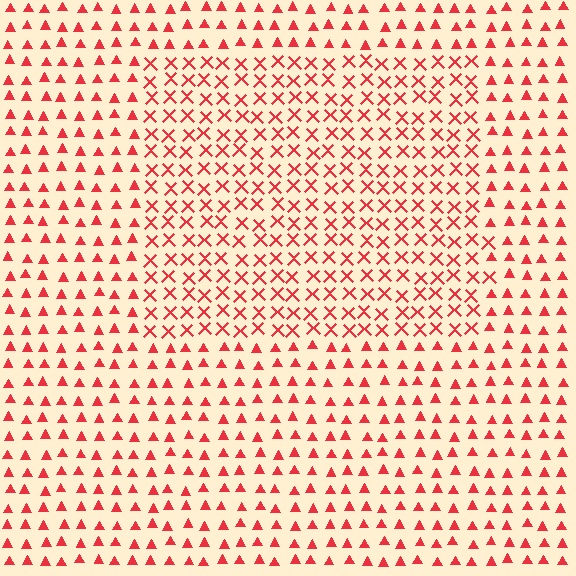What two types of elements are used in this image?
The image uses X marks inside the rectangle region and triangles outside it.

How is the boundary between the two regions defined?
The boundary is defined by a change in element shape: X marks inside vs. triangles outside. All elements share the same color and spacing.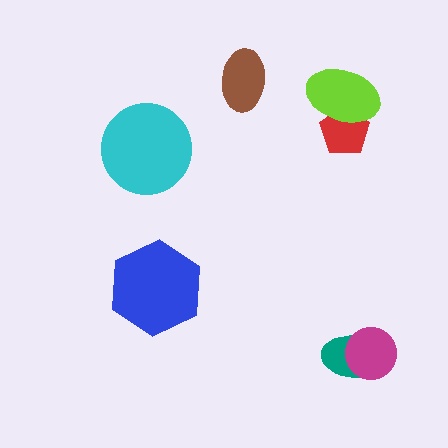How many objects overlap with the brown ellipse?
0 objects overlap with the brown ellipse.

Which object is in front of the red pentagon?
The lime ellipse is in front of the red pentagon.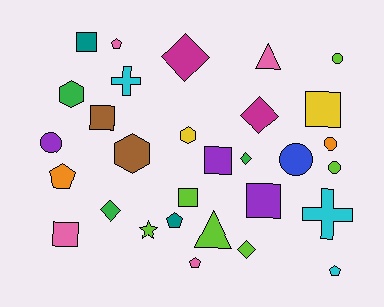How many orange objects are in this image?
There are 2 orange objects.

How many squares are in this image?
There are 7 squares.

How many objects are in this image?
There are 30 objects.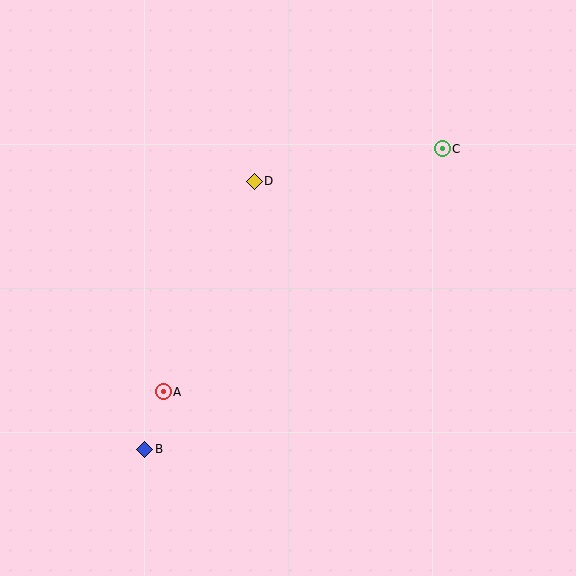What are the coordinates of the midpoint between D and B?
The midpoint between D and B is at (200, 315).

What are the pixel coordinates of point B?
Point B is at (145, 449).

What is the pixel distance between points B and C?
The distance between B and C is 423 pixels.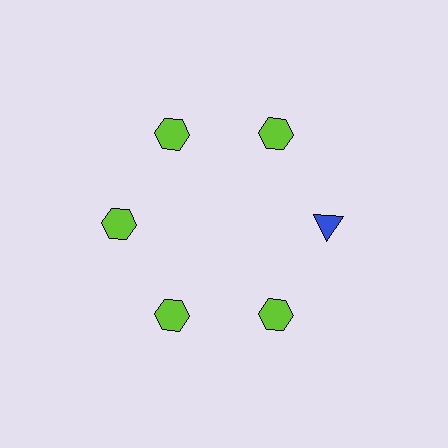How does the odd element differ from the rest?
It differs in both color (blue instead of lime) and shape (triangle instead of hexagon).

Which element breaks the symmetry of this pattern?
The blue triangle at roughly the 3 o'clock position breaks the symmetry. All other shapes are lime hexagons.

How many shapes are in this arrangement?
There are 6 shapes arranged in a ring pattern.